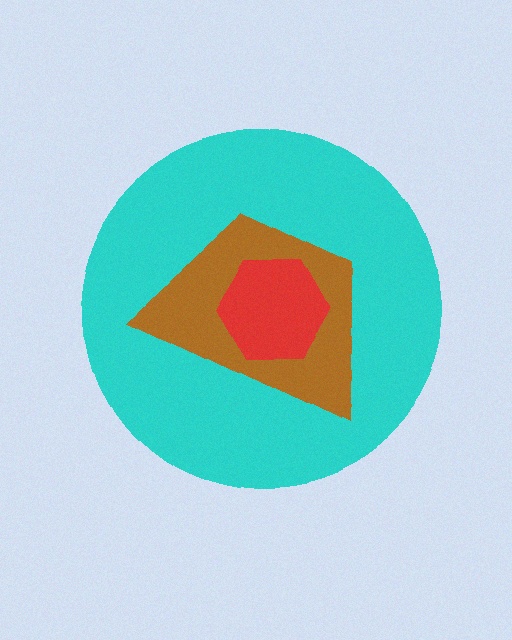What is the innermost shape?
The red hexagon.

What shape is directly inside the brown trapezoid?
The red hexagon.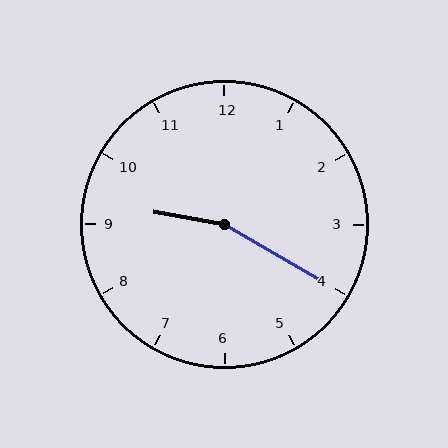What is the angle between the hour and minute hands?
Approximately 160 degrees.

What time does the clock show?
9:20.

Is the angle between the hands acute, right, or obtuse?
It is obtuse.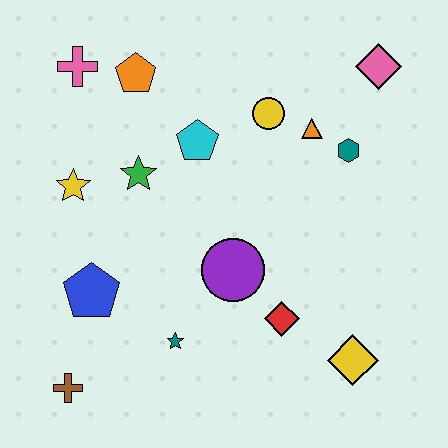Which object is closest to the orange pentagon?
The pink cross is closest to the orange pentagon.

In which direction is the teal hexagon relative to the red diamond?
The teal hexagon is above the red diamond.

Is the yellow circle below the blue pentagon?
No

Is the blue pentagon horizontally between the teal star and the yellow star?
Yes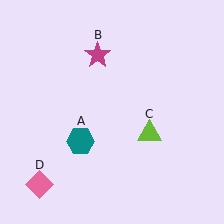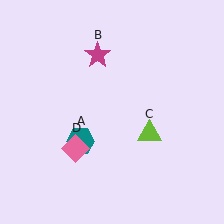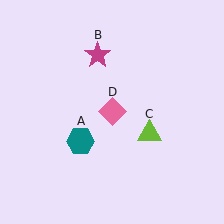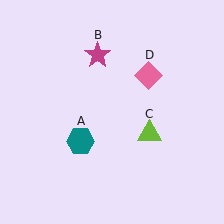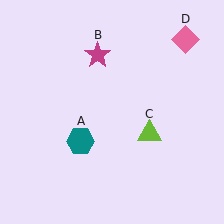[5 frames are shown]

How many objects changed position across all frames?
1 object changed position: pink diamond (object D).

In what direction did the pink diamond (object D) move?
The pink diamond (object D) moved up and to the right.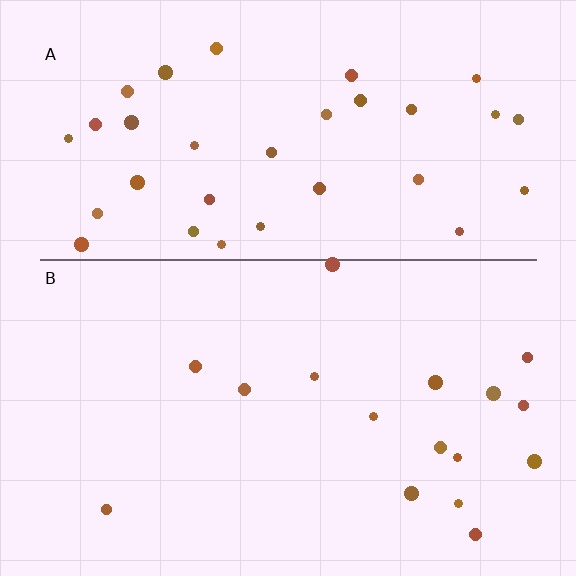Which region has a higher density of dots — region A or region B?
A (the top).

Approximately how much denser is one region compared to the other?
Approximately 2.1× — region A over region B.